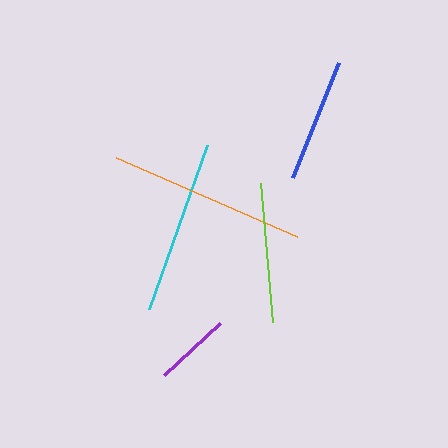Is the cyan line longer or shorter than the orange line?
The orange line is longer than the cyan line.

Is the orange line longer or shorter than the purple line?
The orange line is longer than the purple line.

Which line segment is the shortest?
The purple line is the shortest at approximately 76 pixels.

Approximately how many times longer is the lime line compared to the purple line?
The lime line is approximately 1.8 times the length of the purple line.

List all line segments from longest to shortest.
From longest to shortest: orange, cyan, lime, blue, purple.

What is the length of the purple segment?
The purple segment is approximately 76 pixels long.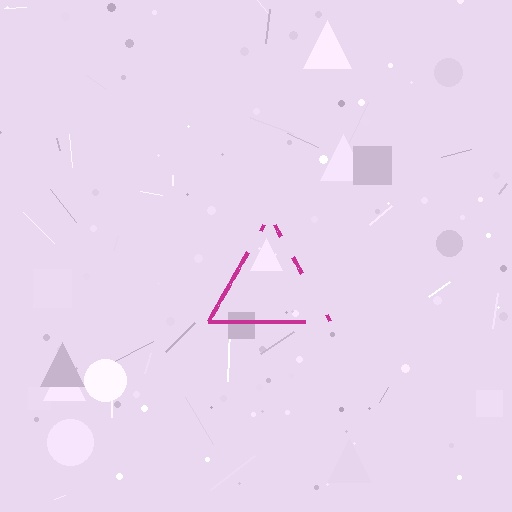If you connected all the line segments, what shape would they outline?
They would outline a triangle.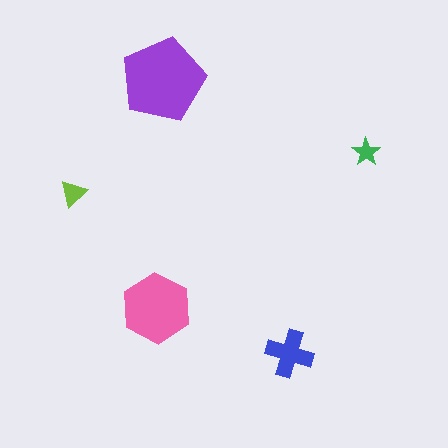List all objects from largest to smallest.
The purple pentagon, the pink hexagon, the blue cross, the lime triangle, the green star.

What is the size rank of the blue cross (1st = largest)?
3rd.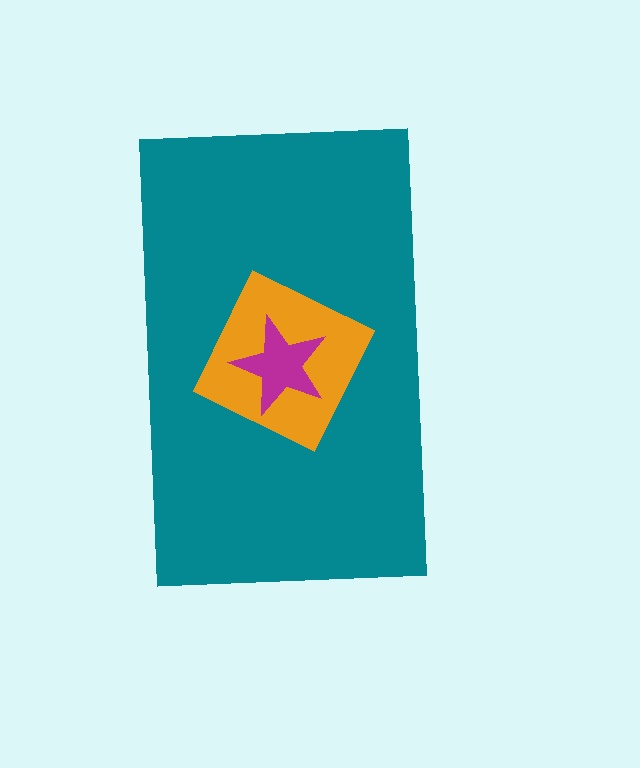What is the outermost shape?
The teal rectangle.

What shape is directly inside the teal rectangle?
The orange diamond.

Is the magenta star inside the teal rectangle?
Yes.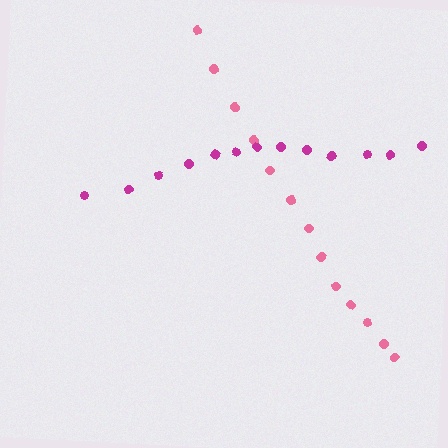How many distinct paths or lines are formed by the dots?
There are 2 distinct paths.